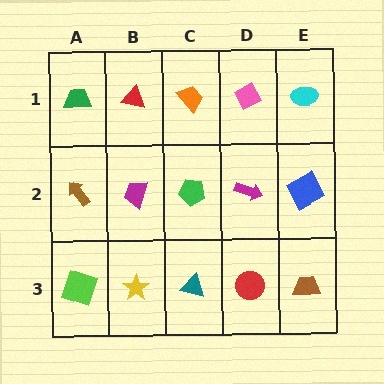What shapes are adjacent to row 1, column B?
A magenta trapezoid (row 2, column B), a green trapezoid (row 1, column A), an orange trapezoid (row 1, column C).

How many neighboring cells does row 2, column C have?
4.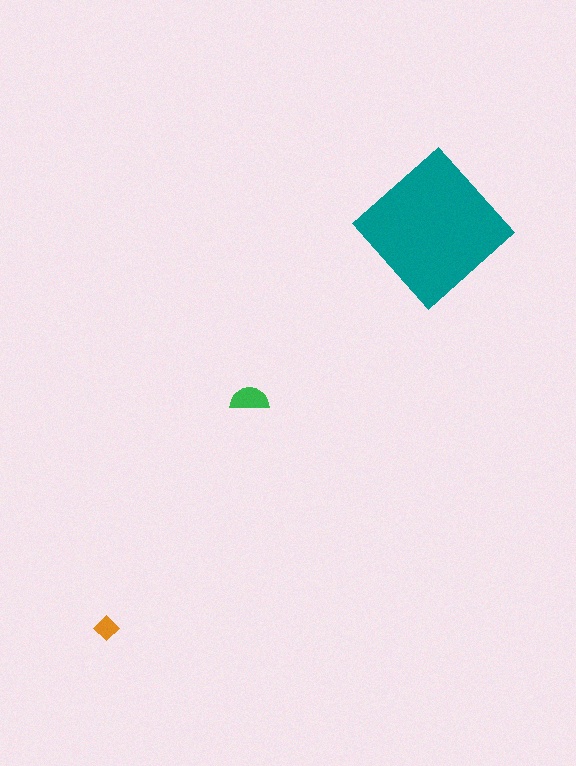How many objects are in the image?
There are 3 objects in the image.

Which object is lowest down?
The orange diamond is bottommost.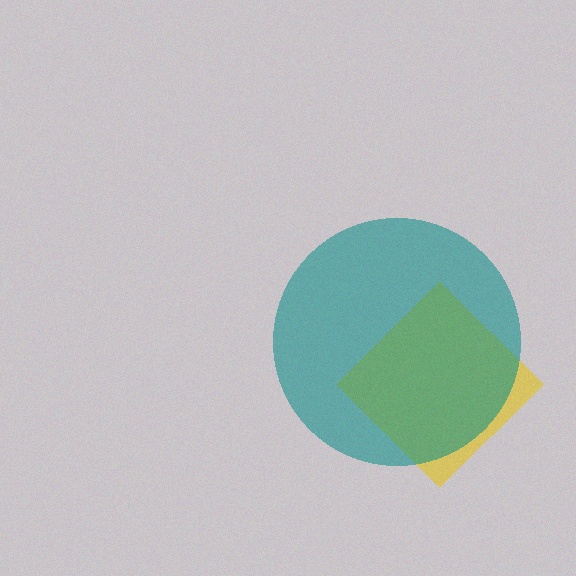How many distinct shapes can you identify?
There are 2 distinct shapes: a yellow diamond, a teal circle.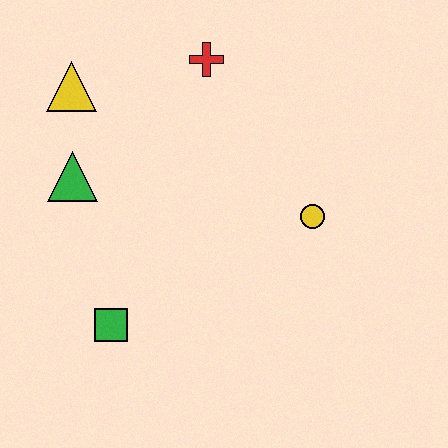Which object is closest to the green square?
The green triangle is closest to the green square.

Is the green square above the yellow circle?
No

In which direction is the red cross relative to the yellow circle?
The red cross is above the yellow circle.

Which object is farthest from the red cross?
The green square is farthest from the red cross.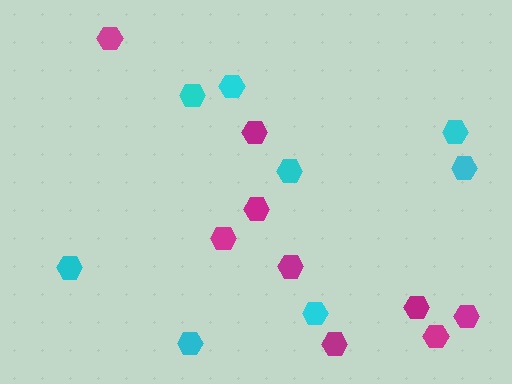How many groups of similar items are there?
There are 2 groups: one group of cyan hexagons (8) and one group of magenta hexagons (9).